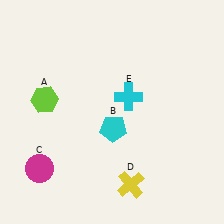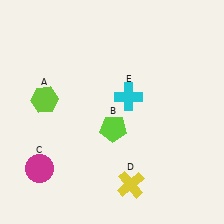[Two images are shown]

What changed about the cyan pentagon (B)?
In Image 1, B is cyan. In Image 2, it changed to lime.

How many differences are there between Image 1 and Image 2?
There is 1 difference between the two images.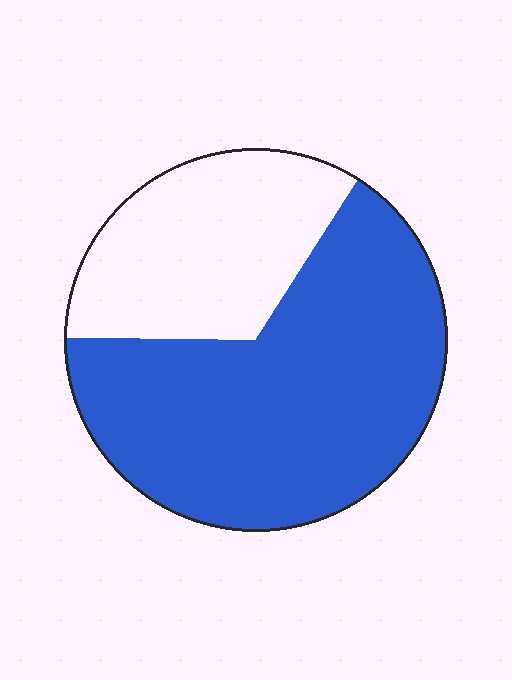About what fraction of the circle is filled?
About two thirds (2/3).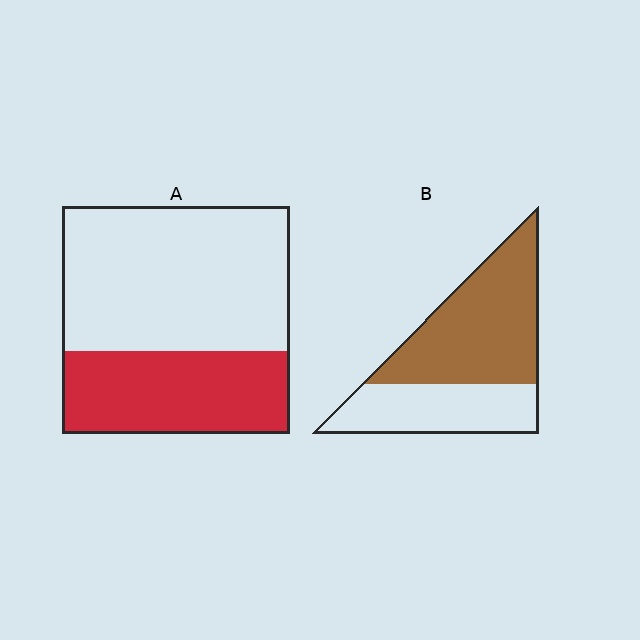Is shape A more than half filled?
No.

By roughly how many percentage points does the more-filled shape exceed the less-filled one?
By roughly 25 percentage points (B over A).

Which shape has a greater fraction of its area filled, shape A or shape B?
Shape B.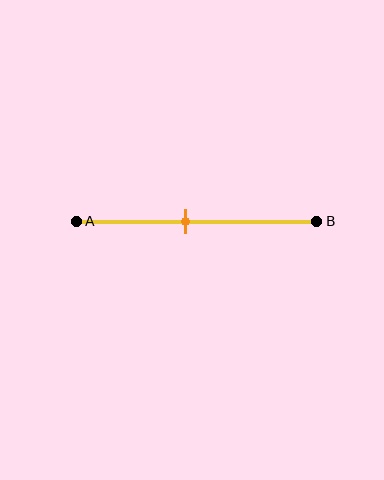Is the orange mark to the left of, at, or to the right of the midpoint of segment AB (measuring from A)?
The orange mark is to the left of the midpoint of segment AB.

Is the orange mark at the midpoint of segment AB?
No, the mark is at about 45% from A, not at the 50% midpoint.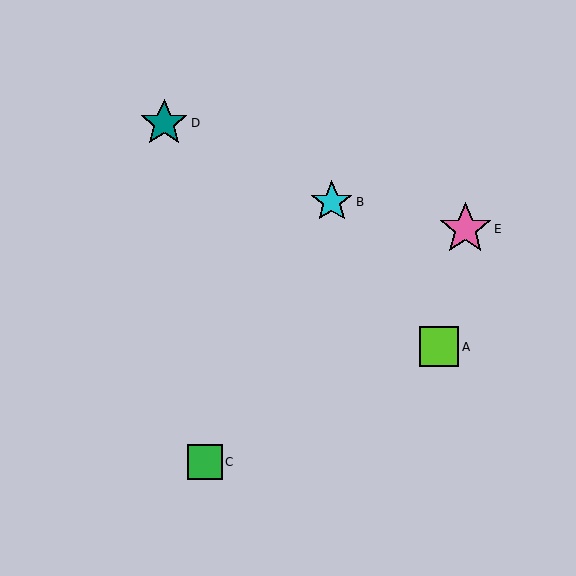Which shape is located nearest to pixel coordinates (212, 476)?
The green square (labeled C) at (205, 462) is nearest to that location.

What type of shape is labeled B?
Shape B is a cyan star.